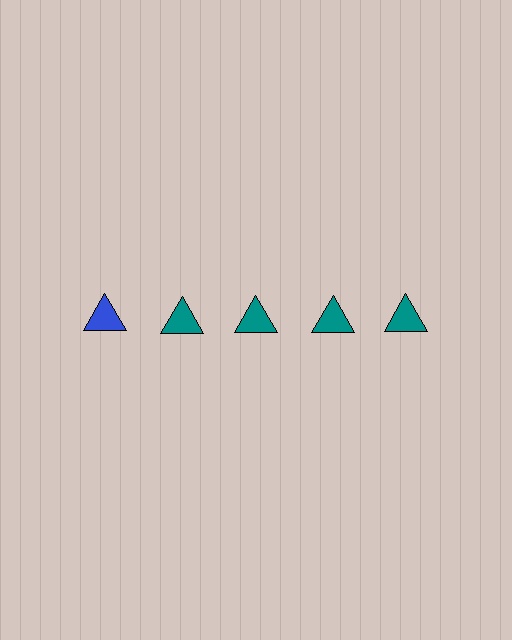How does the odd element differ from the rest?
It has a different color: blue instead of teal.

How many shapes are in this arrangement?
There are 5 shapes arranged in a grid pattern.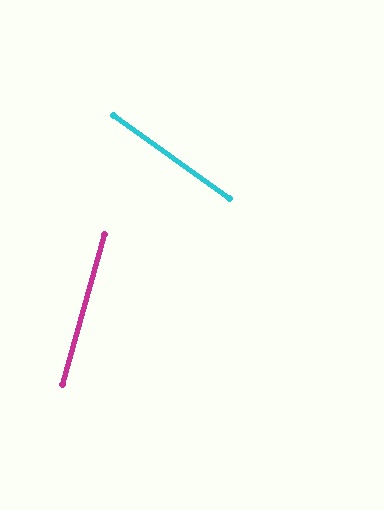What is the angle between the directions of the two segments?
Approximately 70 degrees.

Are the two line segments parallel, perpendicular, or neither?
Neither parallel nor perpendicular — they differ by about 70°.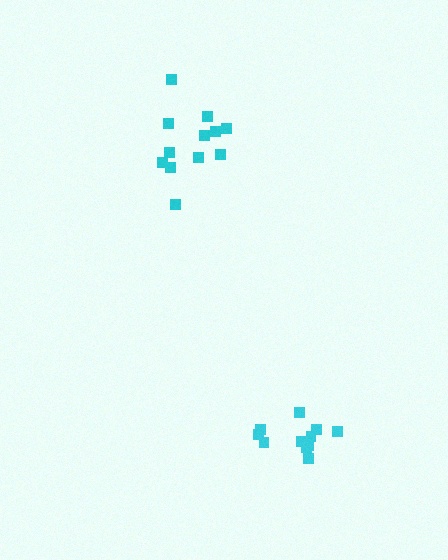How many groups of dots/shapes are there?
There are 2 groups.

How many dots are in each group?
Group 1: 11 dots, Group 2: 12 dots (23 total).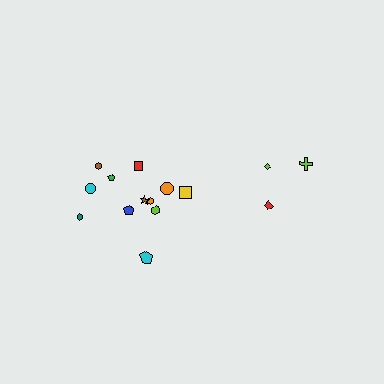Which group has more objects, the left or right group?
The left group.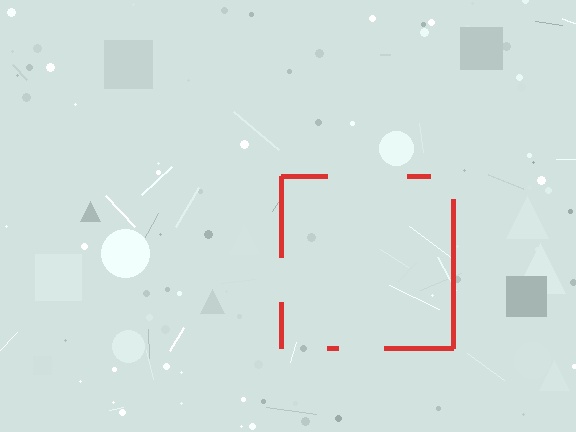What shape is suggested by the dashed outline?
The dashed outline suggests a square.